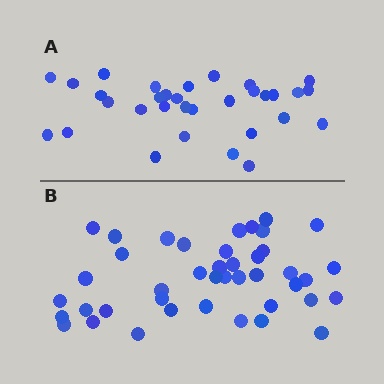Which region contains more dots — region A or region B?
Region B (the bottom region) has more dots.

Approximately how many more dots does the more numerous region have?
Region B has roughly 10 or so more dots than region A.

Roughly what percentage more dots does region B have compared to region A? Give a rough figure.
About 30% more.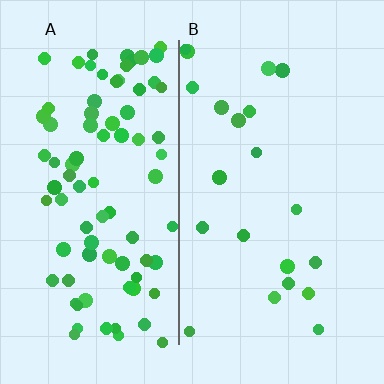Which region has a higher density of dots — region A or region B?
A (the left).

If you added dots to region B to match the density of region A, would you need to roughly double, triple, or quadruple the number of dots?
Approximately quadruple.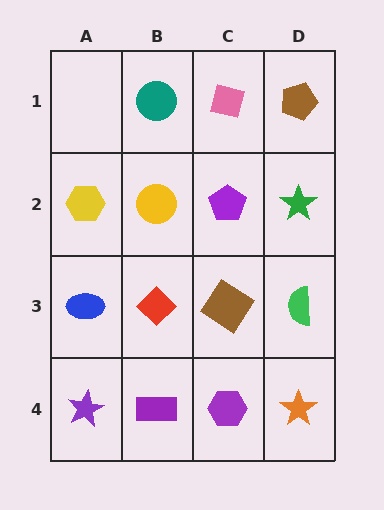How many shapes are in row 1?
3 shapes.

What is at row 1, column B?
A teal circle.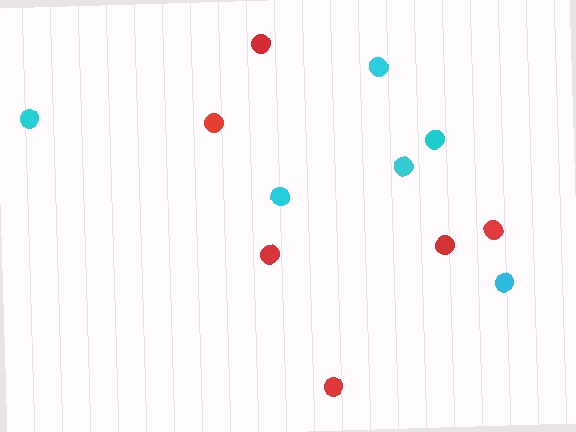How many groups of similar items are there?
There are 2 groups: one group of cyan circles (6) and one group of red circles (6).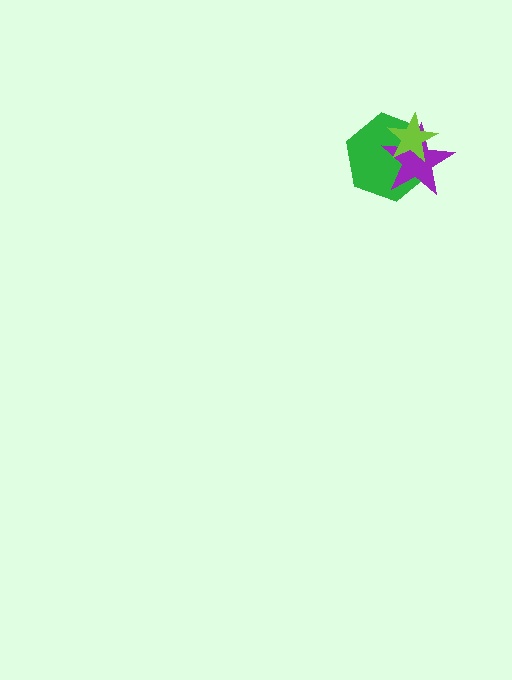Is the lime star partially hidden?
No, no other shape covers it.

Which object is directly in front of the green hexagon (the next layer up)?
The purple star is directly in front of the green hexagon.